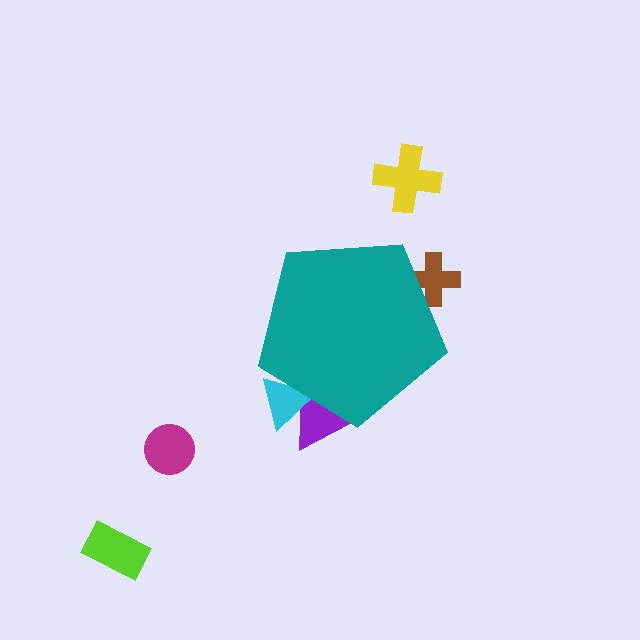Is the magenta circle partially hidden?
No, the magenta circle is fully visible.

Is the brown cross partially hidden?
Yes, the brown cross is partially hidden behind the teal pentagon.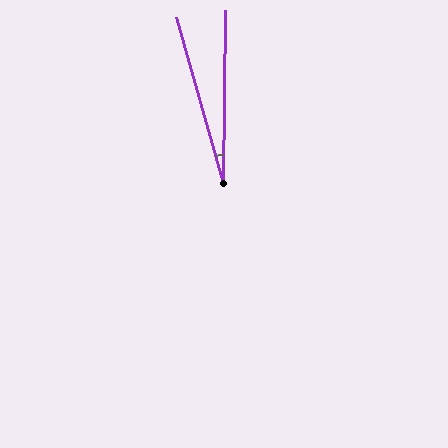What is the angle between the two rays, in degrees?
Approximately 16 degrees.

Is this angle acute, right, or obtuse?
It is acute.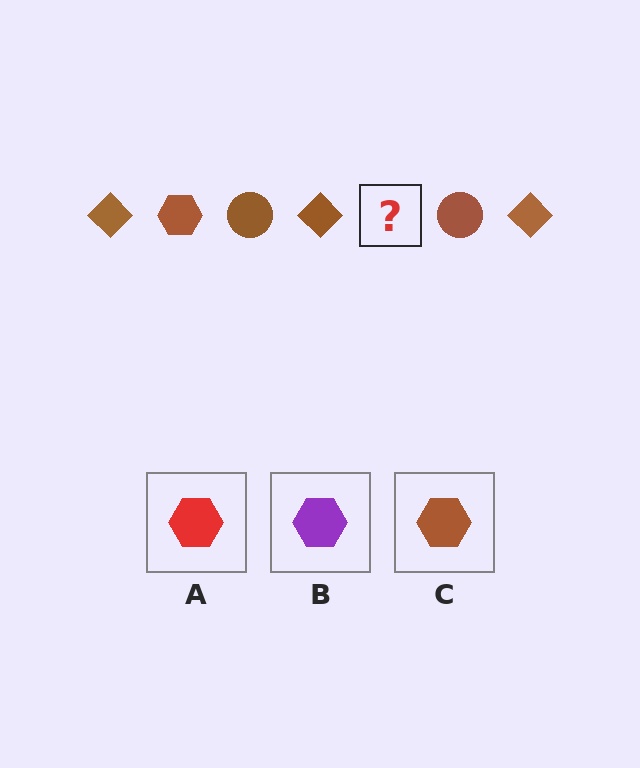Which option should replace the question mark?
Option C.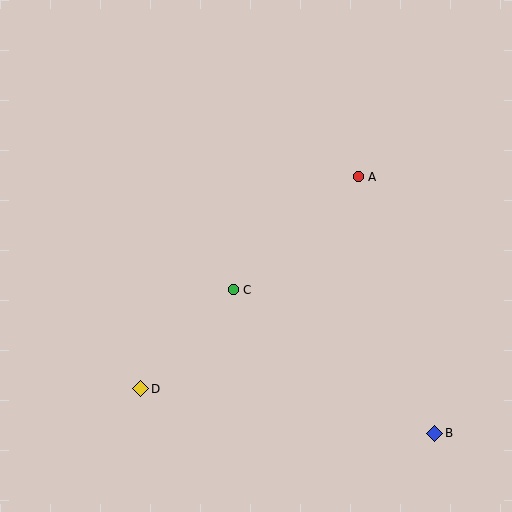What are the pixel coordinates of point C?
Point C is at (233, 290).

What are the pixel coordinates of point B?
Point B is at (435, 433).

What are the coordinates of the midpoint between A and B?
The midpoint between A and B is at (397, 305).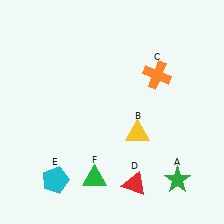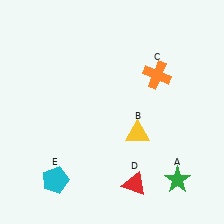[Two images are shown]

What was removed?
The green triangle (F) was removed in Image 2.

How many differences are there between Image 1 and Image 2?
There is 1 difference between the two images.